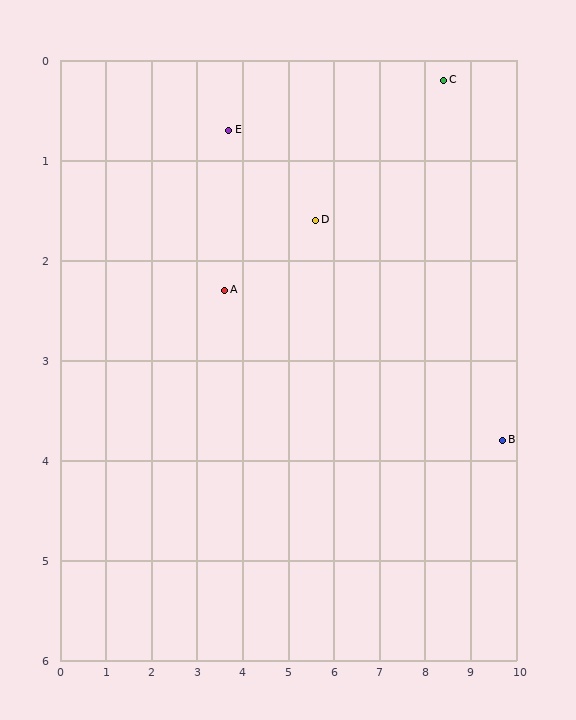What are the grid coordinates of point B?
Point B is at approximately (9.7, 3.8).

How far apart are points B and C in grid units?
Points B and C are about 3.8 grid units apart.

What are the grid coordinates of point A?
Point A is at approximately (3.6, 2.3).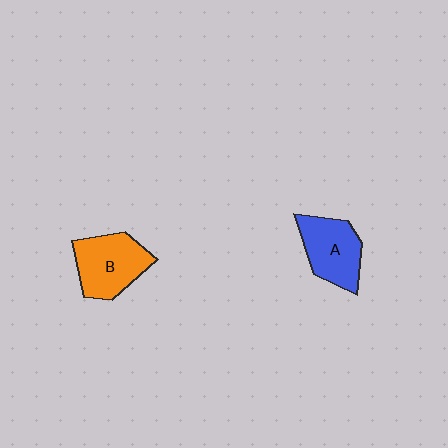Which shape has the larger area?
Shape B (orange).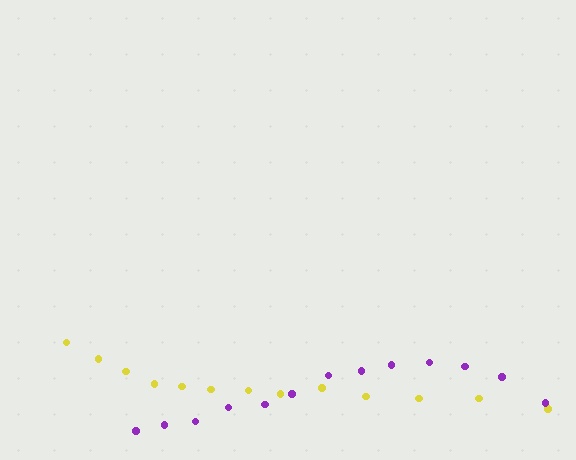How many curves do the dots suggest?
There are 2 distinct paths.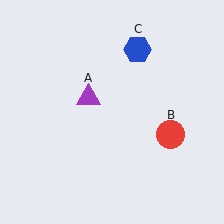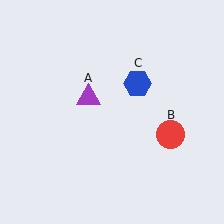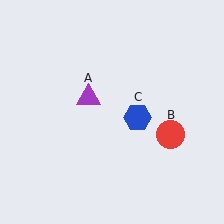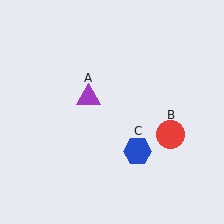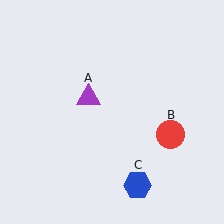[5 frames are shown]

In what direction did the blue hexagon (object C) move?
The blue hexagon (object C) moved down.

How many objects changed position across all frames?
1 object changed position: blue hexagon (object C).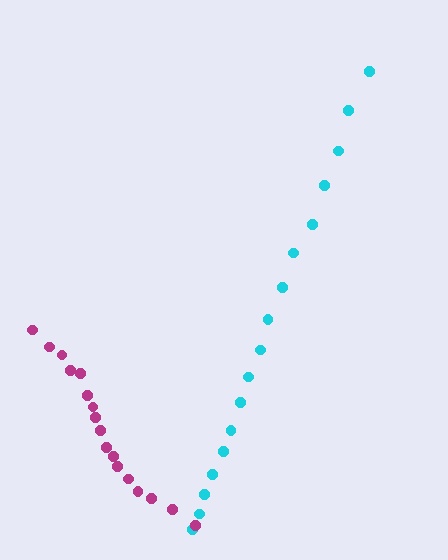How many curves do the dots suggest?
There are 2 distinct paths.